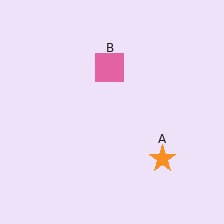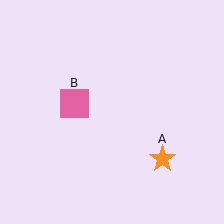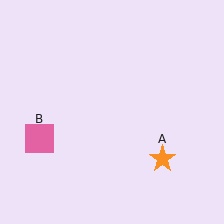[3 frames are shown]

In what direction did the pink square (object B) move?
The pink square (object B) moved down and to the left.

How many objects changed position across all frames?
1 object changed position: pink square (object B).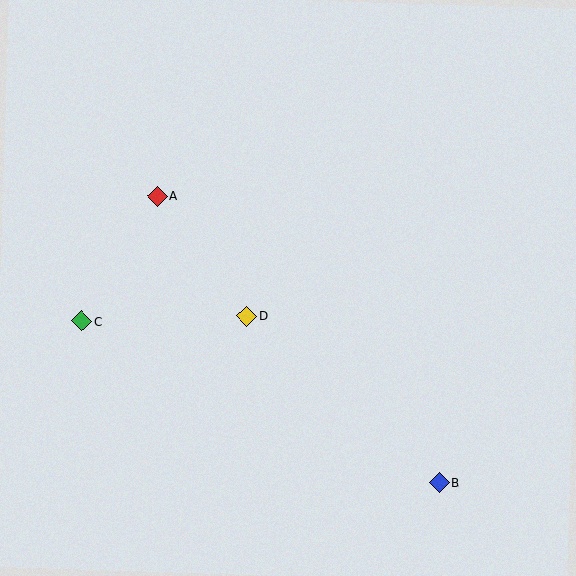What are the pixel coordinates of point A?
Point A is at (157, 196).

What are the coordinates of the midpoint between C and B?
The midpoint between C and B is at (260, 402).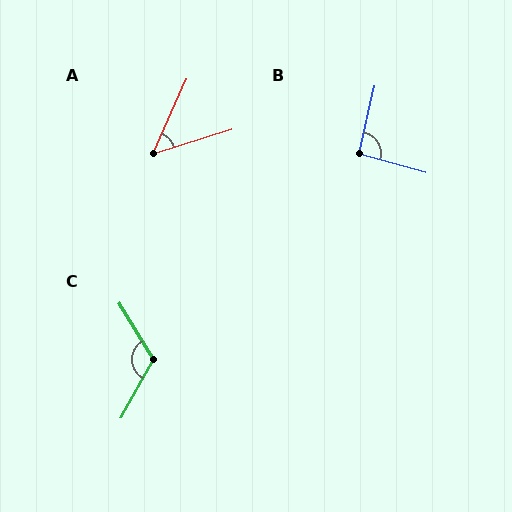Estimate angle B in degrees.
Approximately 93 degrees.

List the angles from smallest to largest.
A (48°), B (93°), C (120°).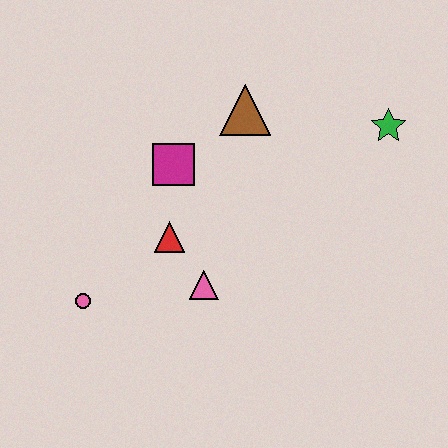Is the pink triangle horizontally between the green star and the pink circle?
Yes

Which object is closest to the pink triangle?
The red triangle is closest to the pink triangle.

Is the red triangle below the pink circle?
No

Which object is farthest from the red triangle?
The green star is farthest from the red triangle.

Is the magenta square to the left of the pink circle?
No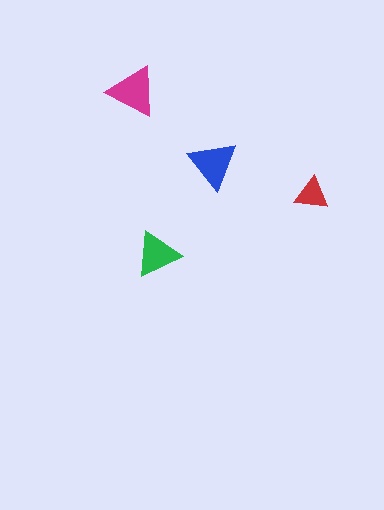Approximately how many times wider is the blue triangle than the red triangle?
About 1.5 times wider.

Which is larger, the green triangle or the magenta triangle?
The magenta one.